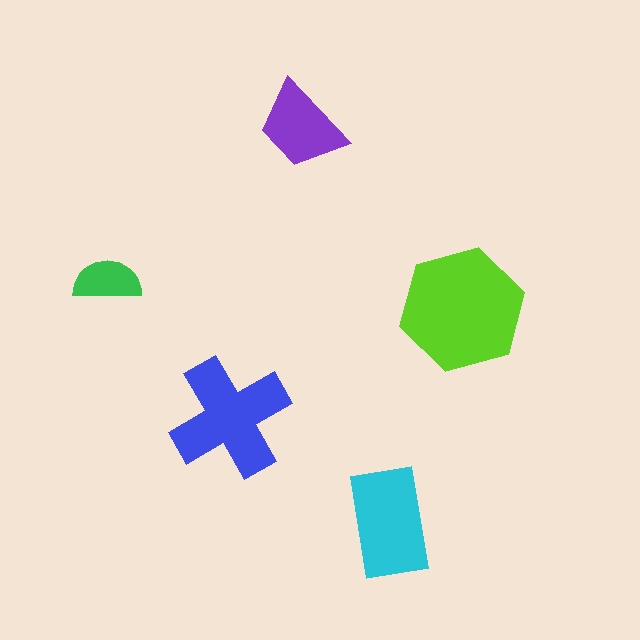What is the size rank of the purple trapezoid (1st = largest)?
4th.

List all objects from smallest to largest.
The green semicircle, the purple trapezoid, the cyan rectangle, the blue cross, the lime hexagon.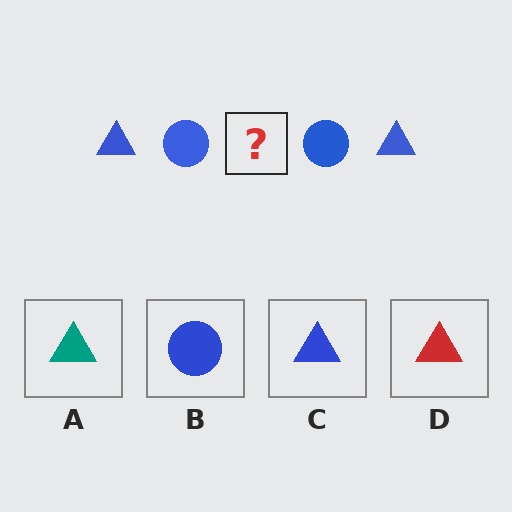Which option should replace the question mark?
Option C.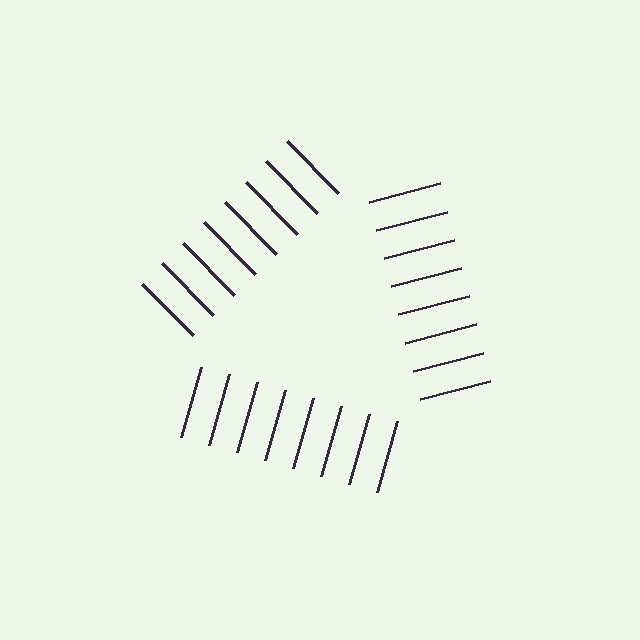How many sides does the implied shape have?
3 sides — the line-ends trace a triangle.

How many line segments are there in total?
24 — 8 along each of the 3 edges.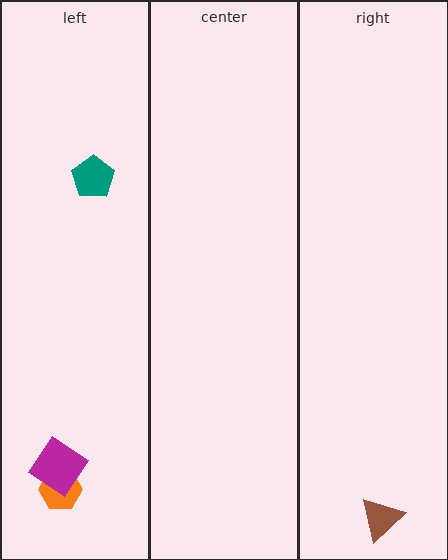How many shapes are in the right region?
1.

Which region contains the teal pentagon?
The left region.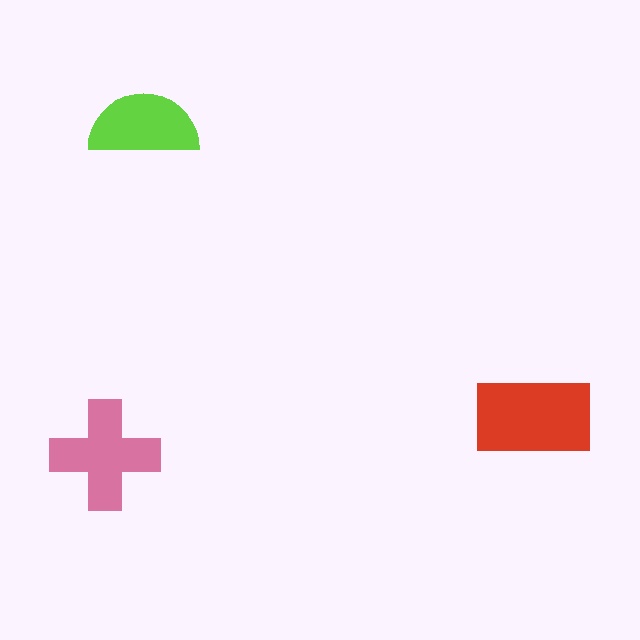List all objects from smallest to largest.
The lime semicircle, the pink cross, the red rectangle.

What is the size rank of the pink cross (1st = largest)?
2nd.